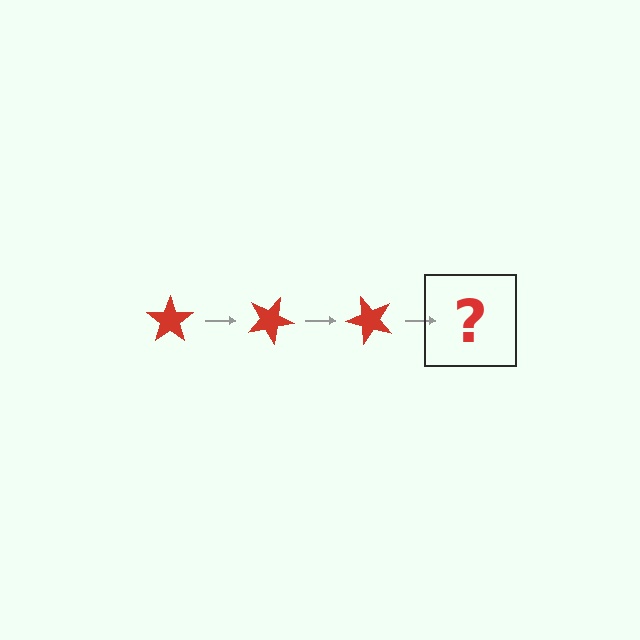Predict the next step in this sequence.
The next step is a red star rotated 75 degrees.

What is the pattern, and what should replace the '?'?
The pattern is that the star rotates 25 degrees each step. The '?' should be a red star rotated 75 degrees.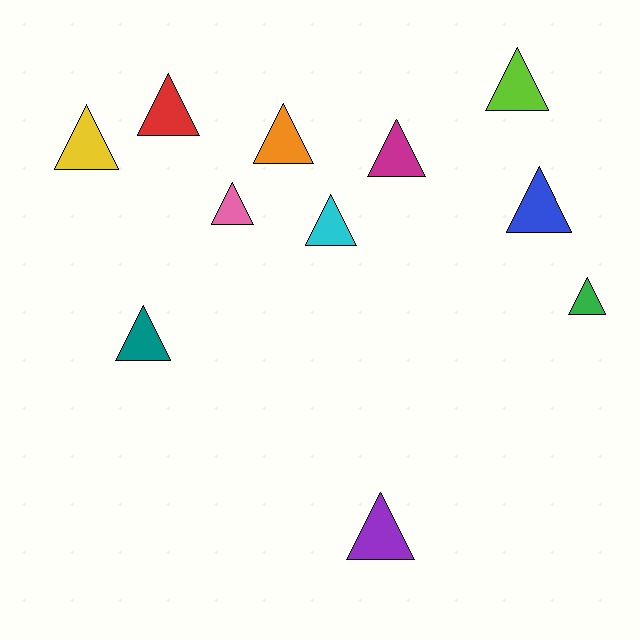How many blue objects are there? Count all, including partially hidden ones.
There is 1 blue object.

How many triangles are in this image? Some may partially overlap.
There are 11 triangles.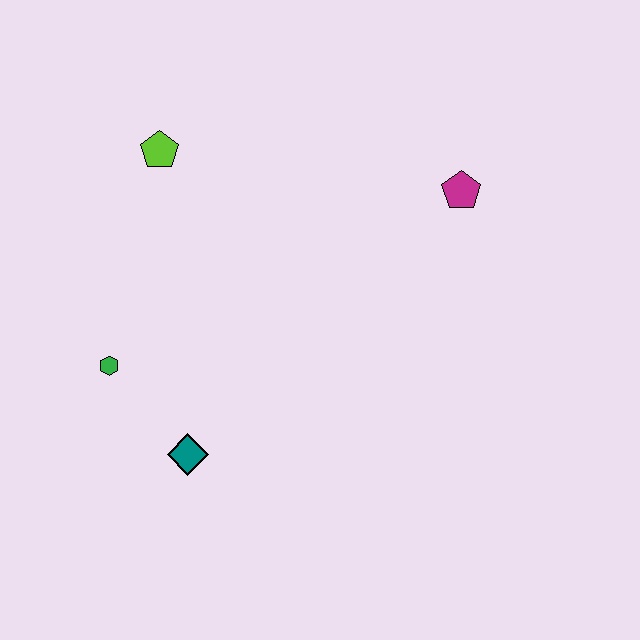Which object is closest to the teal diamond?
The green hexagon is closest to the teal diamond.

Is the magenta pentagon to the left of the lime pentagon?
No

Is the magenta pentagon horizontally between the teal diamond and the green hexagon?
No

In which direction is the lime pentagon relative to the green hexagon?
The lime pentagon is above the green hexagon.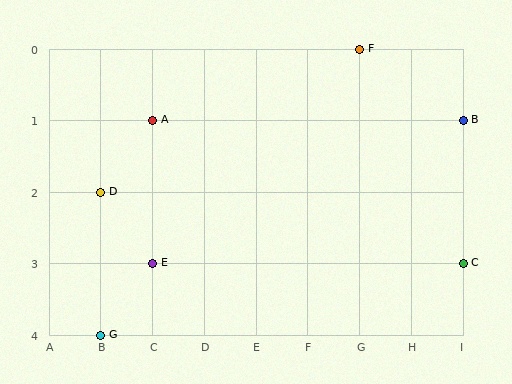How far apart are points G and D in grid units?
Points G and D are 2 rows apart.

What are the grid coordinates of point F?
Point F is at grid coordinates (G, 0).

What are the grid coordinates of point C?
Point C is at grid coordinates (I, 3).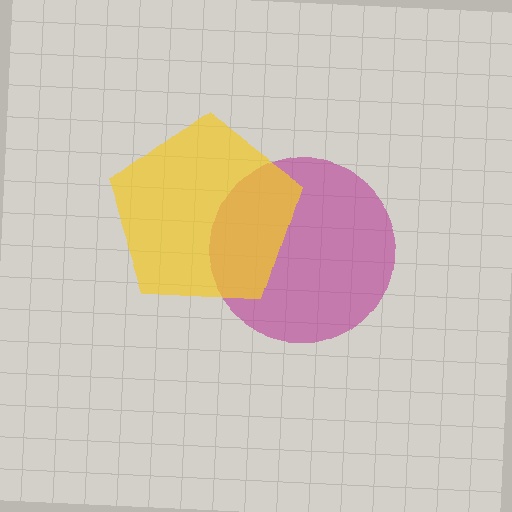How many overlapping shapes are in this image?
There are 2 overlapping shapes in the image.